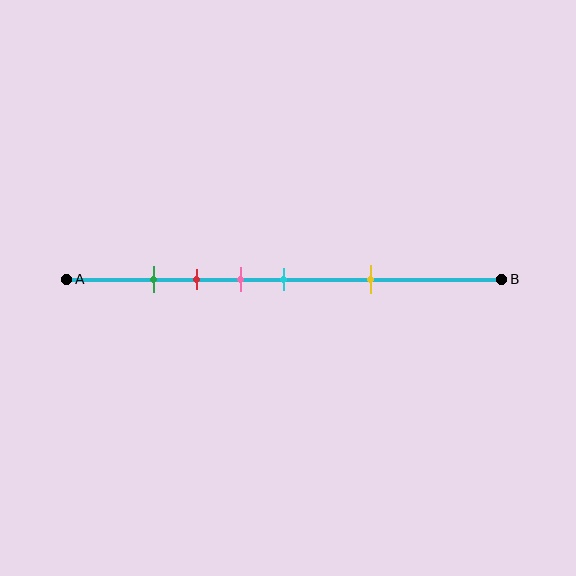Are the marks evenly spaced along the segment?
No, the marks are not evenly spaced.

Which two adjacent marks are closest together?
The green and red marks are the closest adjacent pair.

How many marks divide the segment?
There are 5 marks dividing the segment.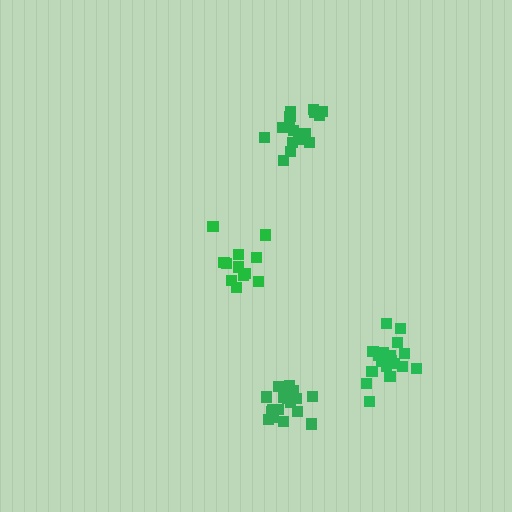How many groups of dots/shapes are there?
There are 4 groups.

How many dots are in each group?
Group 1: 17 dots, Group 2: 17 dots, Group 3: 12 dots, Group 4: 18 dots (64 total).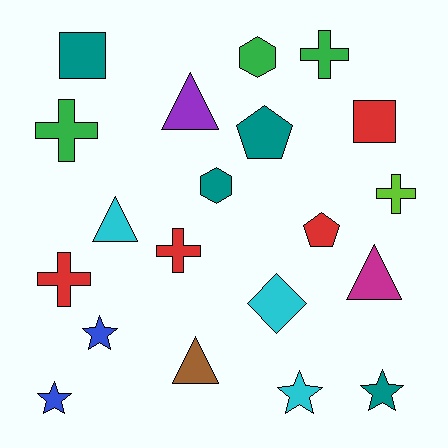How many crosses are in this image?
There are 5 crosses.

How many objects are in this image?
There are 20 objects.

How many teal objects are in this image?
There are 4 teal objects.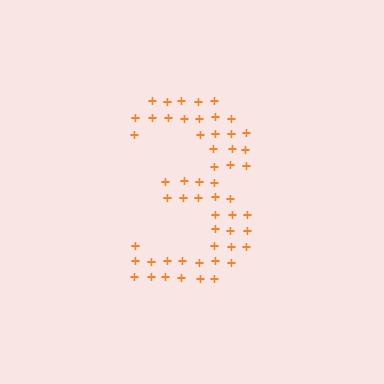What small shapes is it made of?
It is made of small plus signs.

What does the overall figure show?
The overall figure shows the digit 3.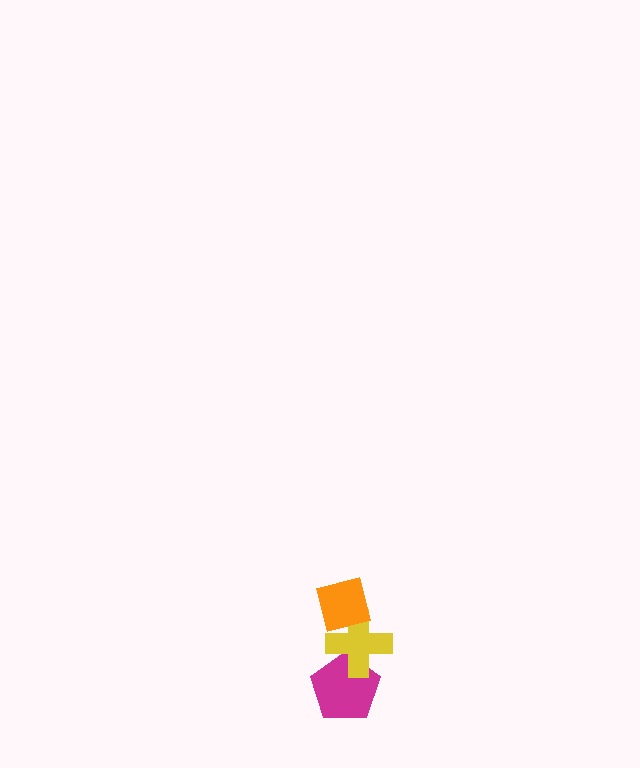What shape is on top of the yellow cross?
The orange square is on top of the yellow cross.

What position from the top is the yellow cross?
The yellow cross is 2nd from the top.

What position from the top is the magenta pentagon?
The magenta pentagon is 3rd from the top.